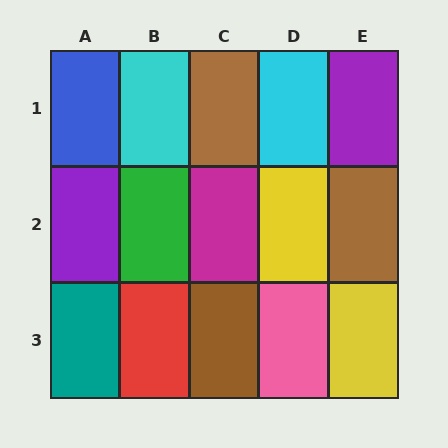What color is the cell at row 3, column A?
Teal.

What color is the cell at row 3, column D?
Pink.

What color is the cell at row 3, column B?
Red.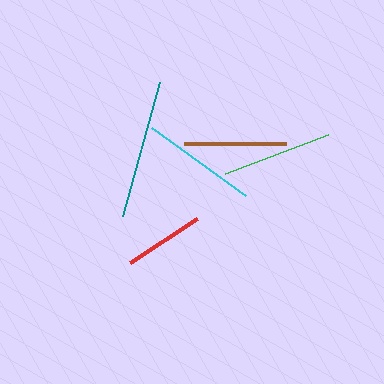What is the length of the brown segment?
The brown segment is approximately 102 pixels long.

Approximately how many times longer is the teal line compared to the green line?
The teal line is approximately 1.3 times the length of the green line.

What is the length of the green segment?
The green segment is approximately 110 pixels long.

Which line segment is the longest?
The teal line is the longest at approximately 139 pixels.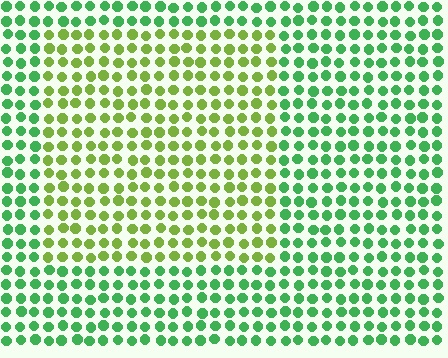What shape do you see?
I see a rectangle.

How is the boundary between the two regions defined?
The boundary is defined purely by a slight shift in hue (about 43 degrees). Spacing, size, and orientation are identical on both sides.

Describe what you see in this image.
The image is filled with small green elements in a uniform arrangement. A rectangle-shaped region is visible where the elements are tinted to a slightly different hue, forming a subtle color boundary.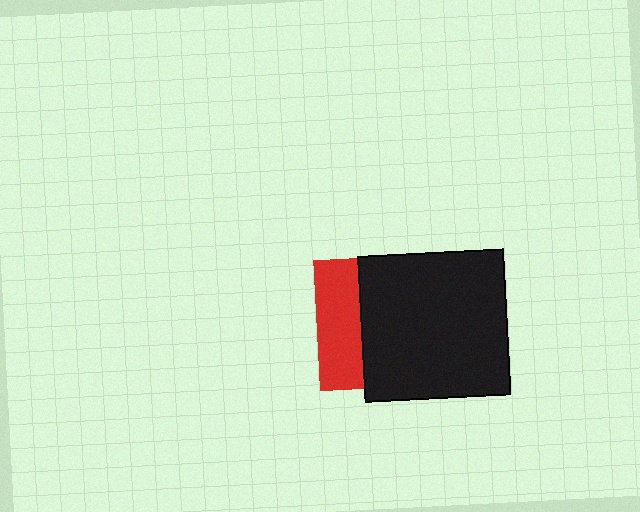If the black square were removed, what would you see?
You would see the complete red square.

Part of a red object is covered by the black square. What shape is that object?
It is a square.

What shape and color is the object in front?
The object in front is a black square.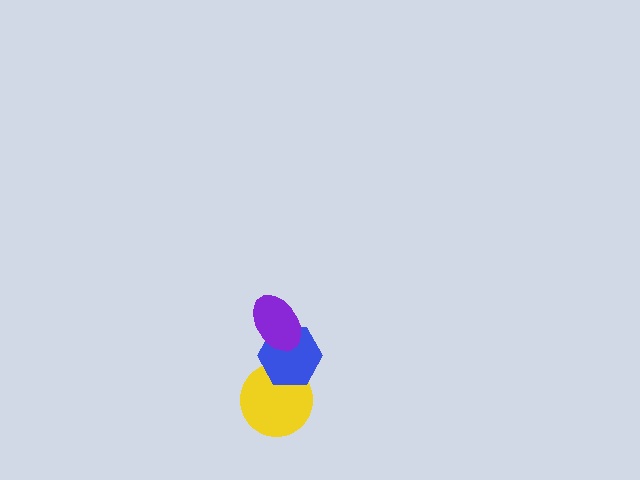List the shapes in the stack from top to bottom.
From top to bottom: the purple ellipse, the blue hexagon, the yellow circle.